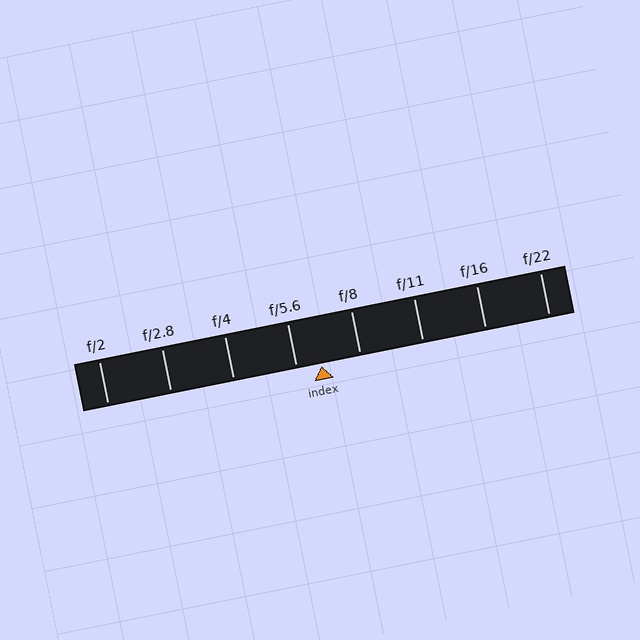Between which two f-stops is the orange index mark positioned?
The index mark is between f/5.6 and f/8.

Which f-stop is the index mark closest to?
The index mark is closest to f/5.6.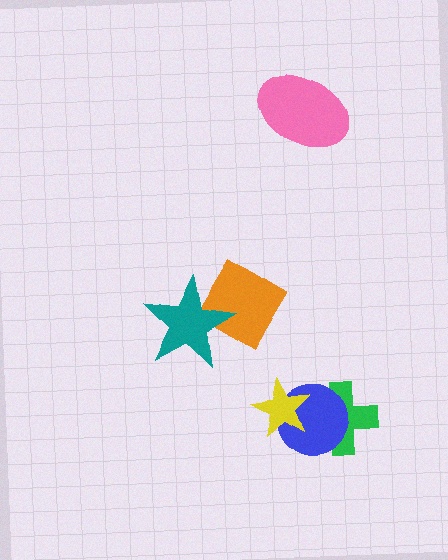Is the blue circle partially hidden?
Yes, it is partially covered by another shape.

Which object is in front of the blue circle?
The yellow star is in front of the blue circle.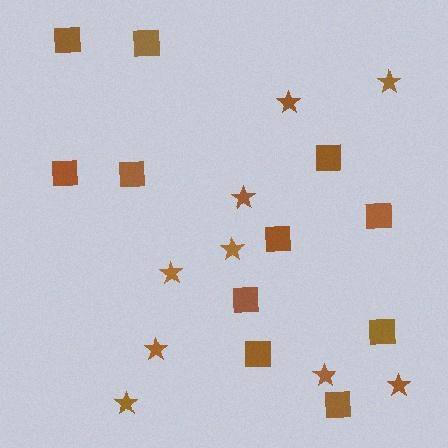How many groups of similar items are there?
There are 2 groups: one group of stars (9) and one group of squares (11).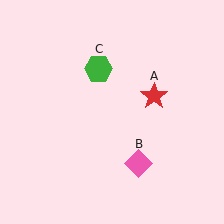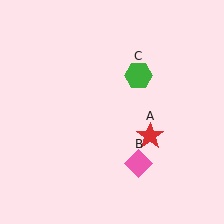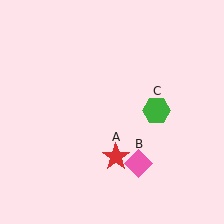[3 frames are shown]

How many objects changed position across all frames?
2 objects changed position: red star (object A), green hexagon (object C).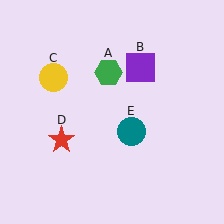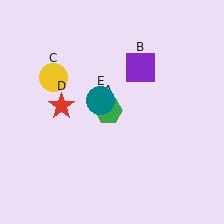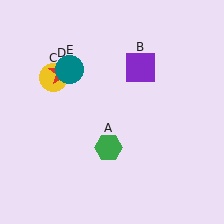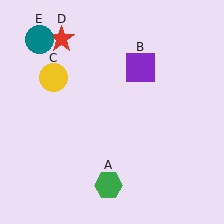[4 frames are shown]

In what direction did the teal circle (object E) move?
The teal circle (object E) moved up and to the left.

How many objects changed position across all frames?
3 objects changed position: green hexagon (object A), red star (object D), teal circle (object E).